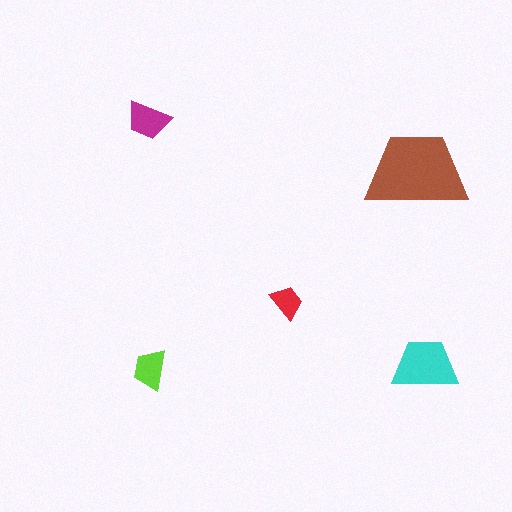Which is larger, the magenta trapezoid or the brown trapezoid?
The brown one.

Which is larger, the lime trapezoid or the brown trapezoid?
The brown one.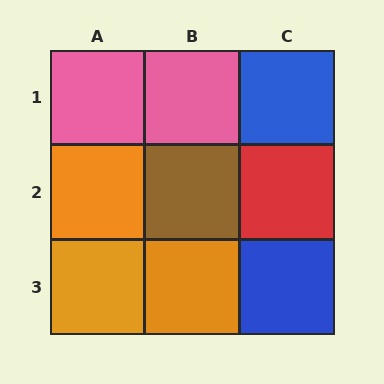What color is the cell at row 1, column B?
Pink.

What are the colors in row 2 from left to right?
Orange, brown, red.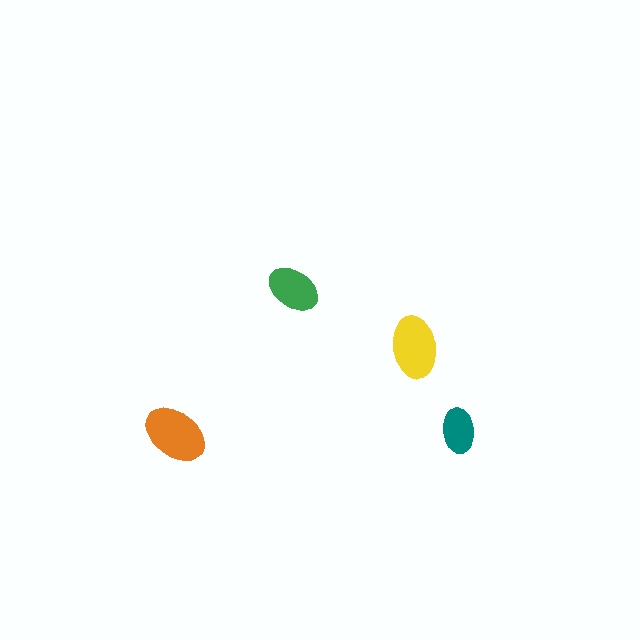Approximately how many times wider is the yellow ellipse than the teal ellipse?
About 1.5 times wider.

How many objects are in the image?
There are 4 objects in the image.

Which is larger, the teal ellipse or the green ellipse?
The green one.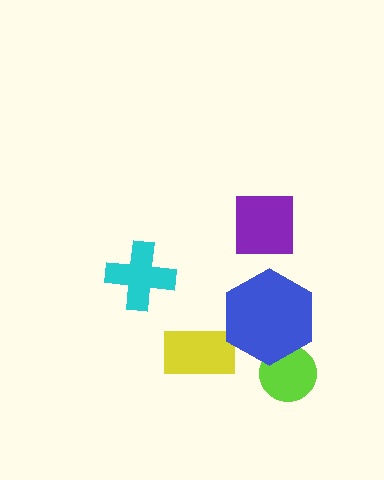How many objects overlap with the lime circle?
1 object overlaps with the lime circle.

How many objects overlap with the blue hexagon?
1 object overlaps with the blue hexagon.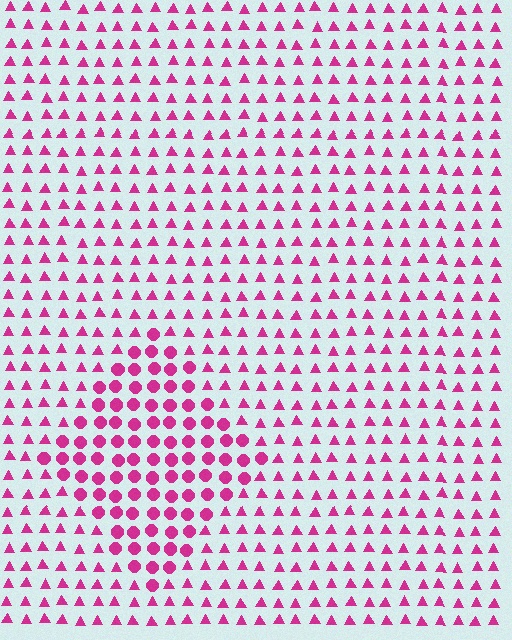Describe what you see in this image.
The image is filled with small magenta elements arranged in a uniform grid. A diamond-shaped region contains circles, while the surrounding area contains triangles. The boundary is defined purely by the change in element shape.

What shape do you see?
I see a diamond.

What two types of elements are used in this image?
The image uses circles inside the diamond region and triangles outside it.